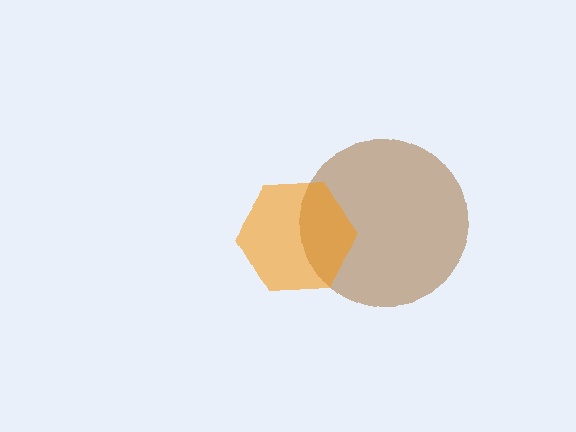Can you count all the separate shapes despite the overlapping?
Yes, there are 2 separate shapes.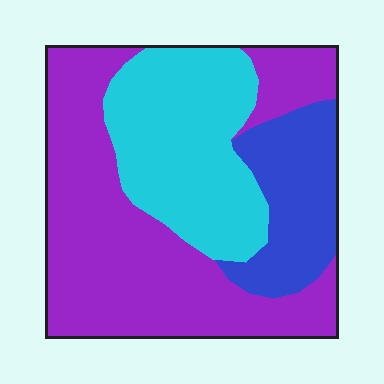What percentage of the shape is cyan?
Cyan takes up between a quarter and a half of the shape.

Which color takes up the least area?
Blue, at roughly 20%.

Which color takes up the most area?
Purple, at roughly 50%.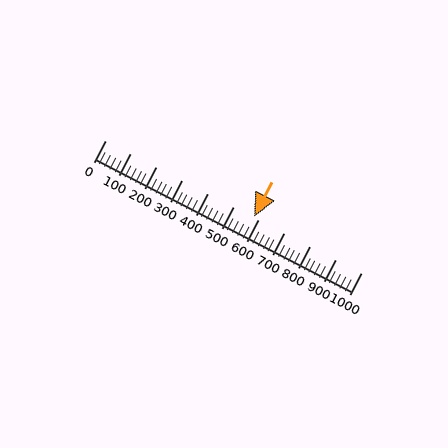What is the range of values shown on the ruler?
The ruler shows values from 0 to 1000.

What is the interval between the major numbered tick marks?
The major tick marks are spaced 100 units apart.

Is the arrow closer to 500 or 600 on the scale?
The arrow is closer to 600.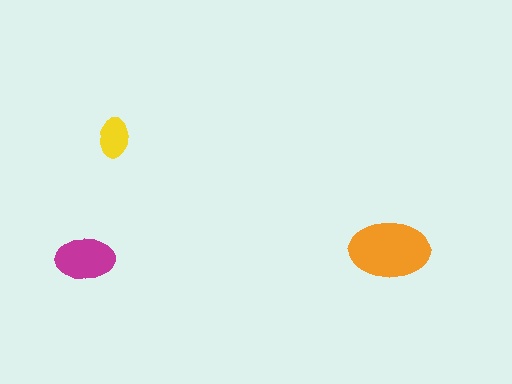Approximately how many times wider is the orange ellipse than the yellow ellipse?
About 2 times wider.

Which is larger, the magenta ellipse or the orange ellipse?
The orange one.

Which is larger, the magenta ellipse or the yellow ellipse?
The magenta one.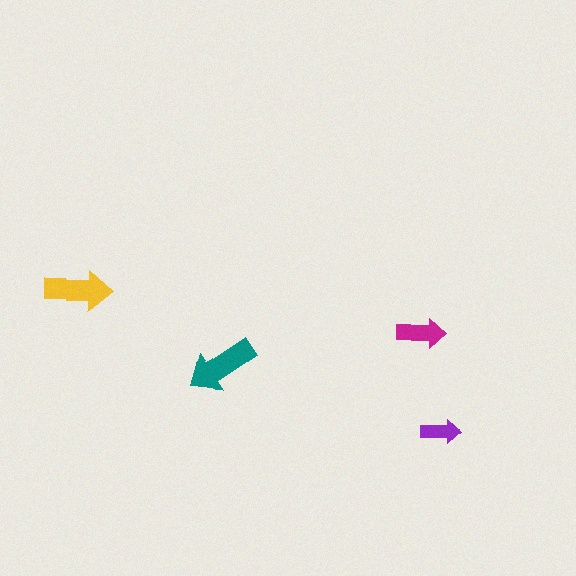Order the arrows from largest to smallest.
the teal one, the yellow one, the magenta one, the purple one.